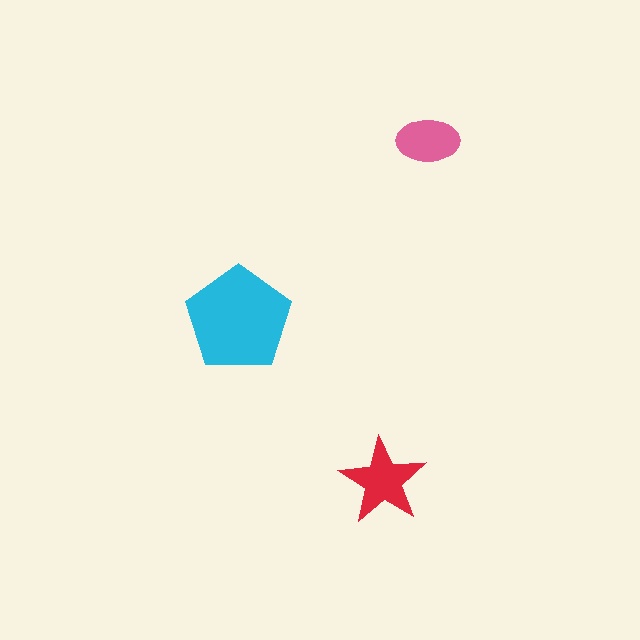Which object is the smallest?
The pink ellipse.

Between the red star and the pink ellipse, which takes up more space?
The red star.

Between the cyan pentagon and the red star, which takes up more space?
The cyan pentagon.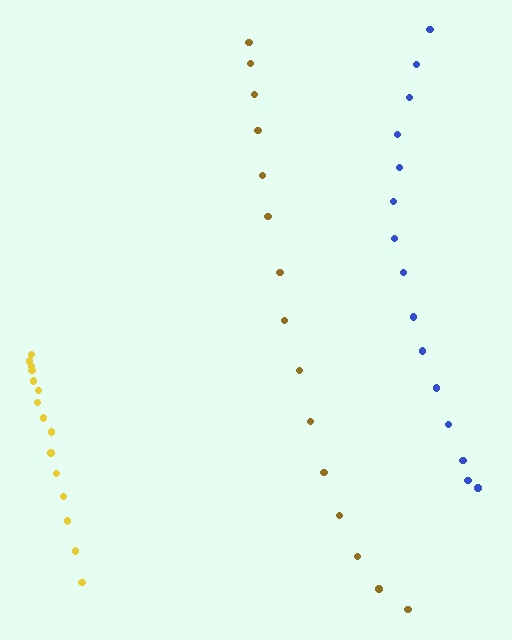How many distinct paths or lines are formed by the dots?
There are 3 distinct paths.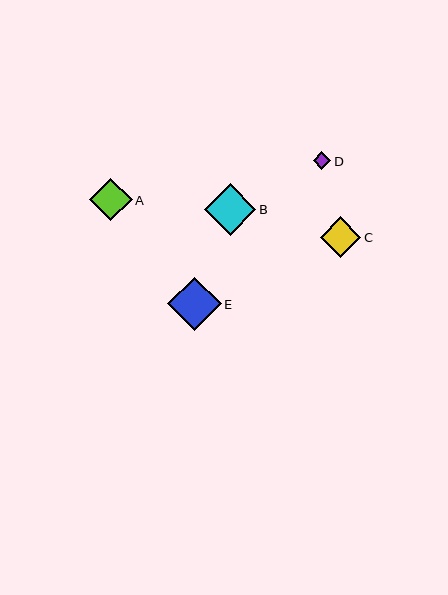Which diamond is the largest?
Diamond E is the largest with a size of approximately 53 pixels.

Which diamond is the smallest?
Diamond D is the smallest with a size of approximately 17 pixels.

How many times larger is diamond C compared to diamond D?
Diamond C is approximately 2.3 times the size of diamond D.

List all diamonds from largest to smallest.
From largest to smallest: E, B, A, C, D.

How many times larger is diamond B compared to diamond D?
Diamond B is approximately 3.0 times the size of diamond D.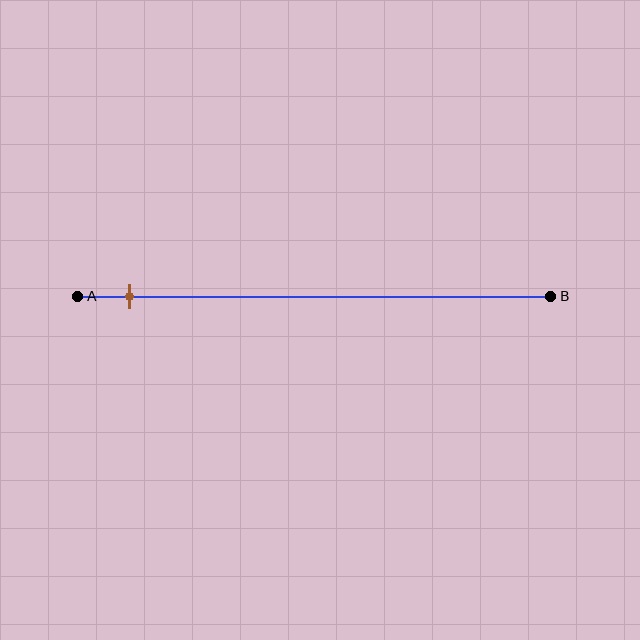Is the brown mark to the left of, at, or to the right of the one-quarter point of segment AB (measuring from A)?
The brown mark is to the left of the one-quarter point of segment AB.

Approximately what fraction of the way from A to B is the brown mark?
The brown mark is approximately 10% of the way from A to B.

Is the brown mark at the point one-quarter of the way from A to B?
No, the mark is at about 10% from A, not at the 25% one-quarter point.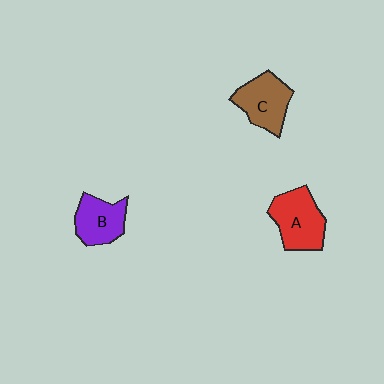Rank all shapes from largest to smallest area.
From largest to smallest: A (red), C (brown), B (purple).